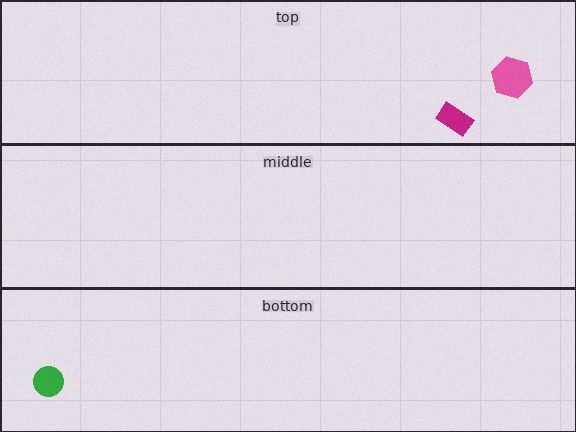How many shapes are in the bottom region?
1.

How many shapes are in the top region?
2.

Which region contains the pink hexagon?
The top region.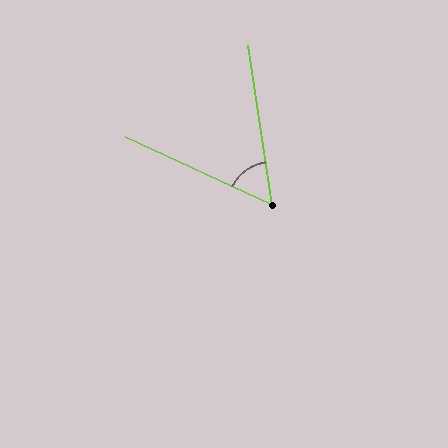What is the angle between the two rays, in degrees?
Approximately 56 degrees.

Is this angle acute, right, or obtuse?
It is acute.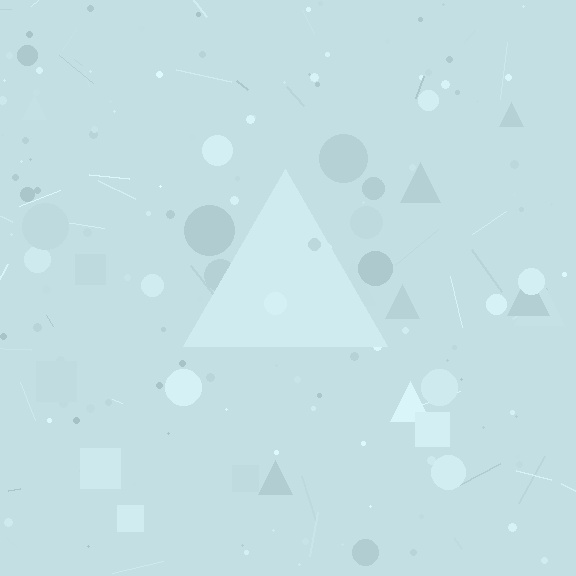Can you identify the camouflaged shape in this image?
The camouflaged shape is a triangle.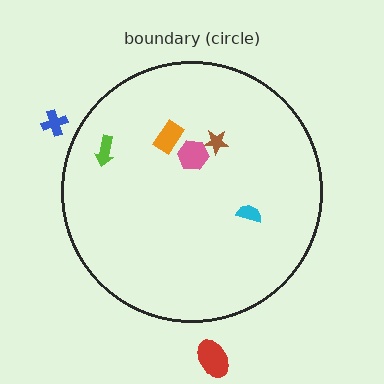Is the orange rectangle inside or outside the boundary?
Inside.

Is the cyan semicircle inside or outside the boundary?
Inside.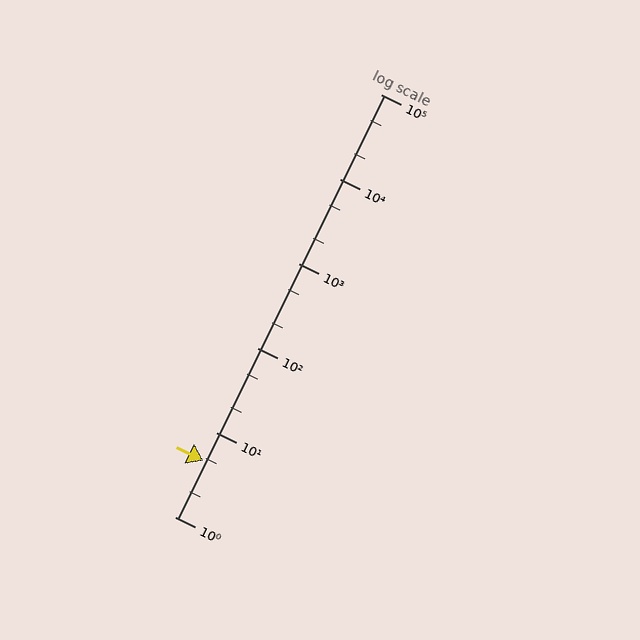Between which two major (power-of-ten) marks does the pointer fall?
The pointer is between 1 and 10.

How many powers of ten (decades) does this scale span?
The scale spans 5 decades, from 1 to 100000.